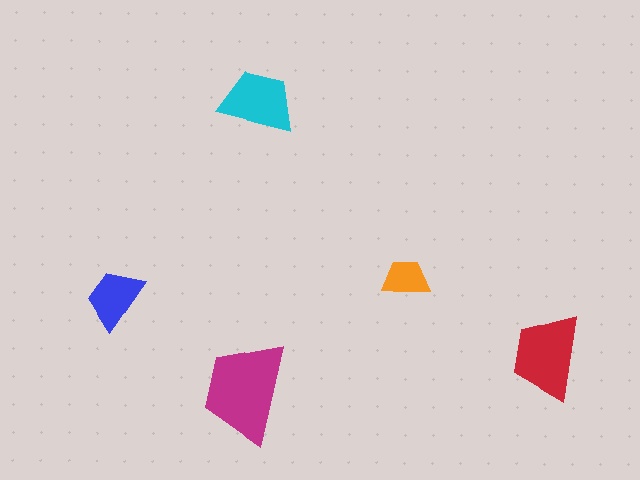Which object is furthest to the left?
The blue trapezoid is leftmost.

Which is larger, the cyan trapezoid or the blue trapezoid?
The cyan one.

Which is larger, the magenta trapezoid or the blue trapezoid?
The magenta one.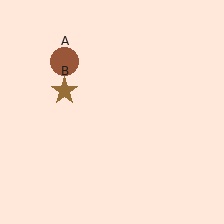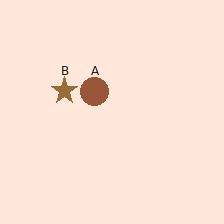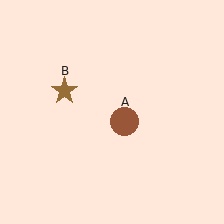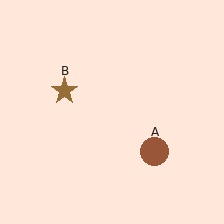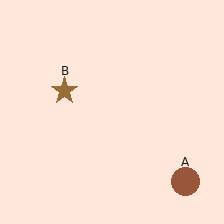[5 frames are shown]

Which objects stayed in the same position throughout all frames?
Brown star (object B) remained stationary.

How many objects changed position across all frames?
1 object changed position: brown circle (object A).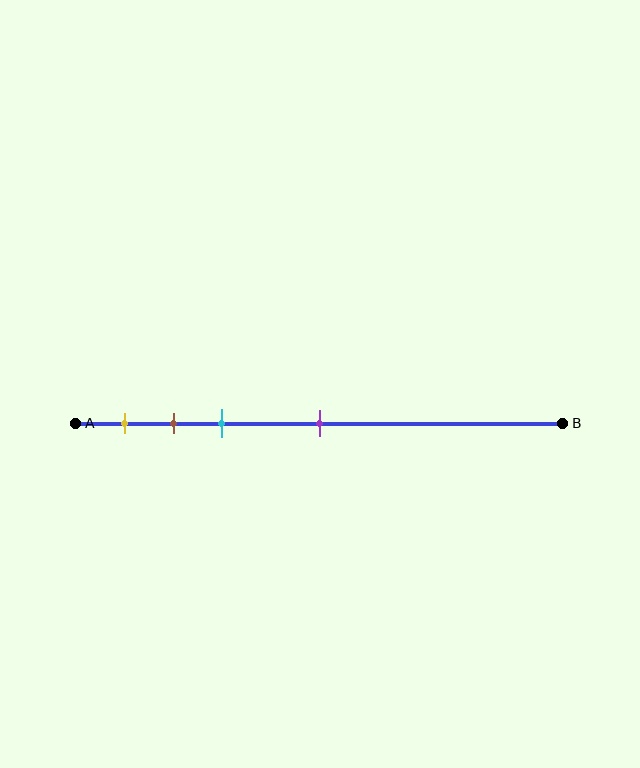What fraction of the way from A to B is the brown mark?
The brown mark is approximately 20% (0.2) of the way from A to B.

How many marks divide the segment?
There are 4 marks dividing the segment.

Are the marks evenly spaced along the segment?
No, the marks are not evenly spaced.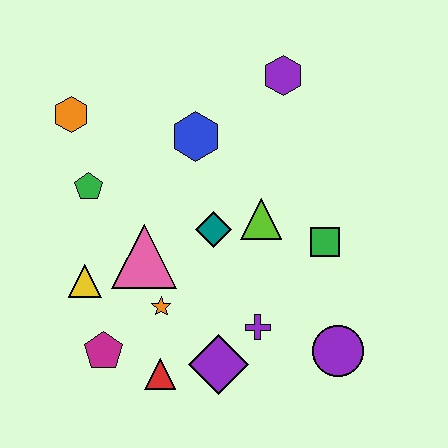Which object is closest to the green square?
The lime triangle is closest to the green square.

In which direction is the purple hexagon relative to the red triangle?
The purple hexagon is above the red triangle.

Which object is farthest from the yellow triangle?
The purple hexagon is farthest from the yellow triangle.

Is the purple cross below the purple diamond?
No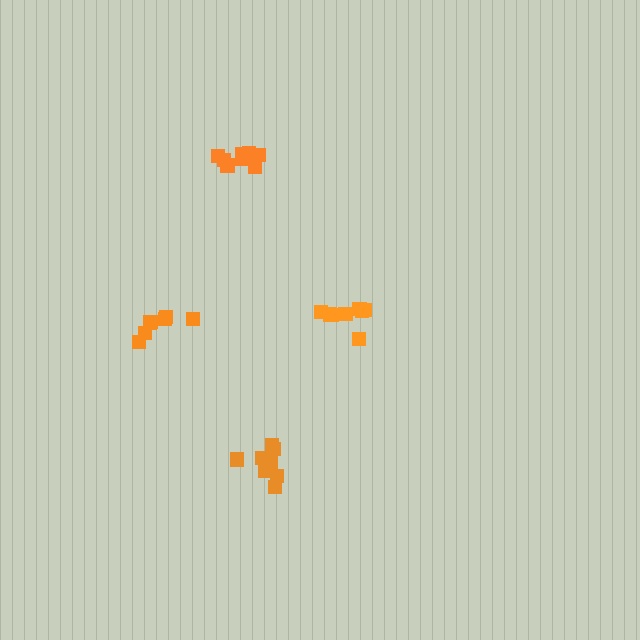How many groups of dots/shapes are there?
There are 4 groups.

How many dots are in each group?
Group 1: 8 dots, Group 2: 7 dots, Group 3: 8 dots, Group 4: 8 dots (31 total).